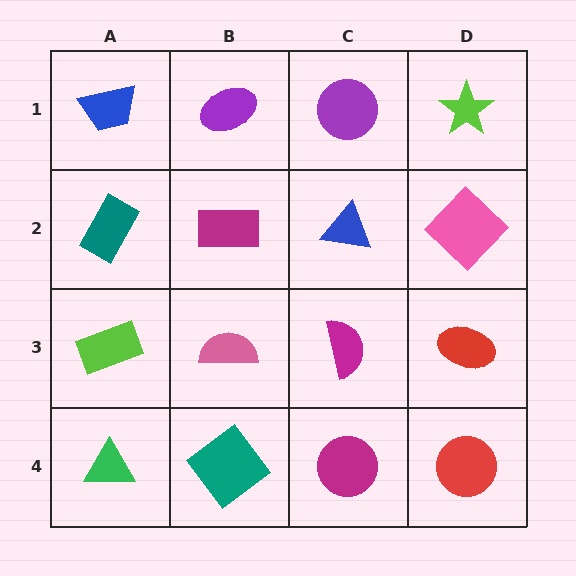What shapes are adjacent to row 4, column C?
A magenta semicircle (row 3, column C), a teal diamond (row 4, column B), a red circle (row 4, column D).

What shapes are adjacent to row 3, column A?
A teal rectangle (row 2, column A), a green triangle (row 4, column A), a pink semicircle (row 3, column B).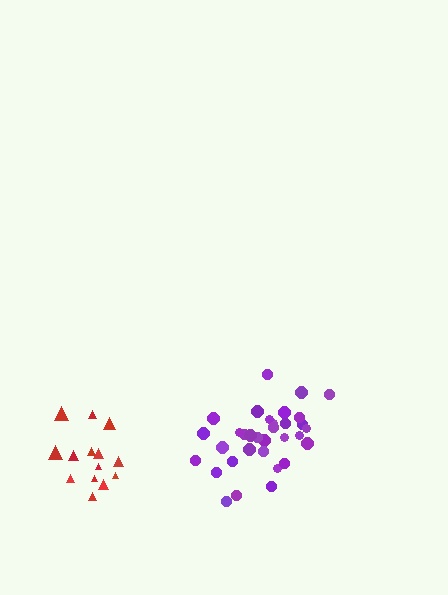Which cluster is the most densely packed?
Purple.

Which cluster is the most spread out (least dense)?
Red.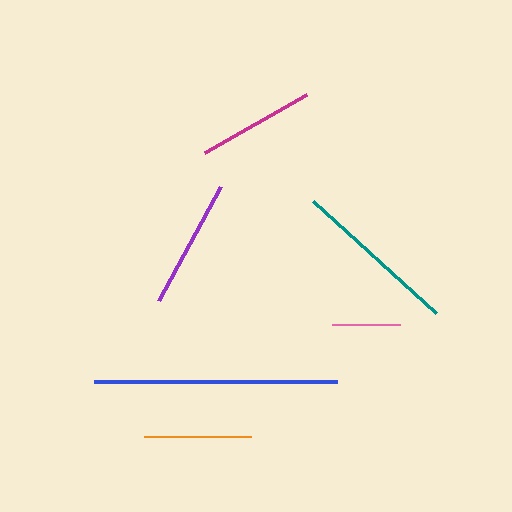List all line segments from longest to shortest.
From longest to shortest: blue, teal, purple, magenta, orange, pink.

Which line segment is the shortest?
The pink line is the shortest at approximately 69 pixels.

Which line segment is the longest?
The blue line is the longest at approximately 243 pixels.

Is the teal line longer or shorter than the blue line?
The blue line is longer than the teal line.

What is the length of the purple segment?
The purple segment is approximately 129 pixels long.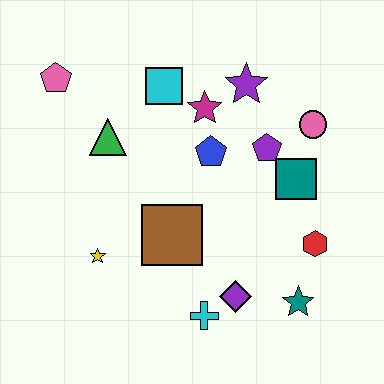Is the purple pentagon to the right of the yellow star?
Yes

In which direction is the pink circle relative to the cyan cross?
The pink circle is above the cyan cross.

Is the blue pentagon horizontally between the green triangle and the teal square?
Yes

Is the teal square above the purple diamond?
Yes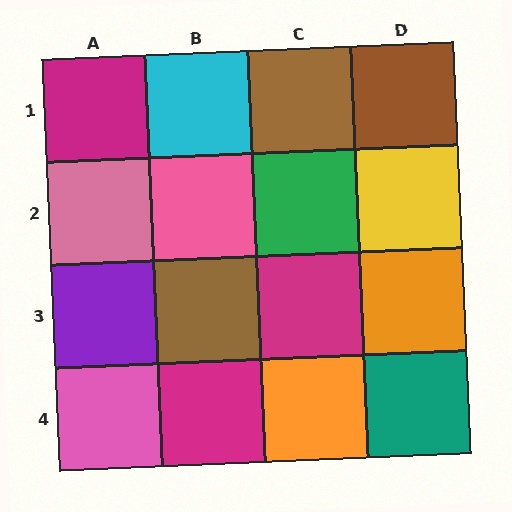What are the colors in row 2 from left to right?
Pink, pink, green, yellow.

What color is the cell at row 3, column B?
Brown.